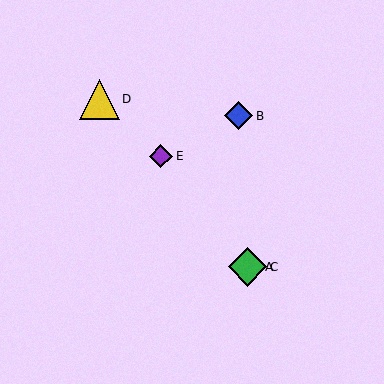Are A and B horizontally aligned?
No, A is at y≈267 and B is at y≈116.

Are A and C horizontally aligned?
Yes, both are at y≈267.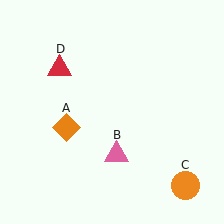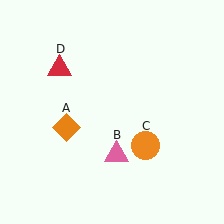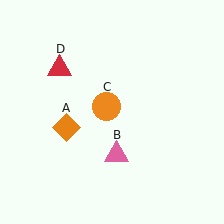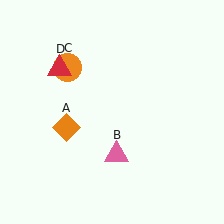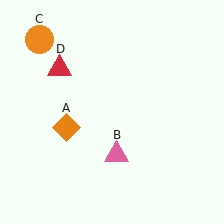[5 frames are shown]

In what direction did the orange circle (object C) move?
The orange circle (object C) moved up and to the left.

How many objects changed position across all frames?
1 object changed position: orange circle (object C).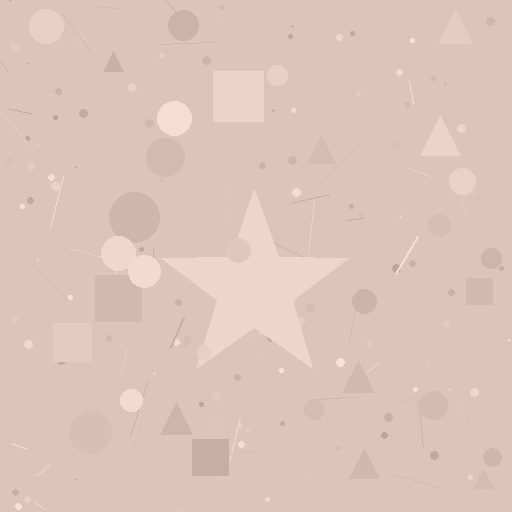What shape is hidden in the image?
A star is hidden in the image.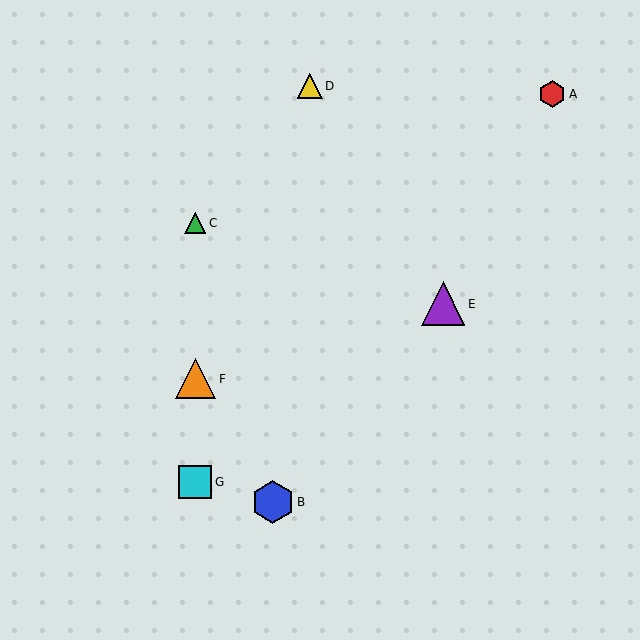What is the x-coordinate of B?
Object B is at x≈273.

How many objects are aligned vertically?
3 objects (C, F, G) are aligned vertically.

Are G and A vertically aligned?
No, G is at x≈195 and A is at x≈552.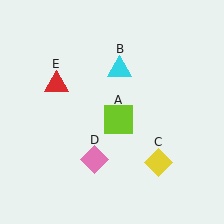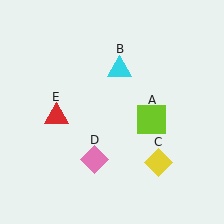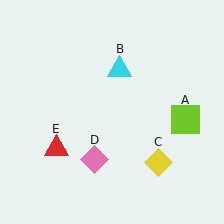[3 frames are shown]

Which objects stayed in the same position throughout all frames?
Cyan triangle (object B) and yellow diamond (object C) and pink diamond (object D) remained stationary.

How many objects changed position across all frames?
2 objects changed position: lime square (object A), red triangle (object E).